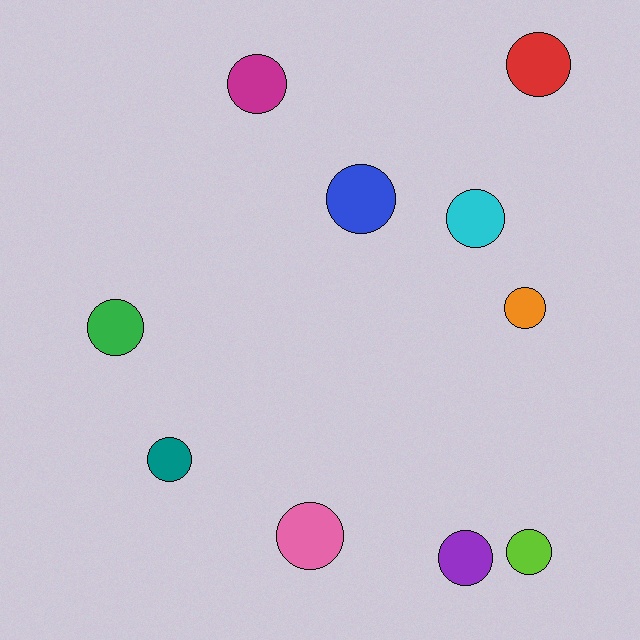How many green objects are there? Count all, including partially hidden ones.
There is 1 green object.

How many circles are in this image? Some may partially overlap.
There are 10 circles.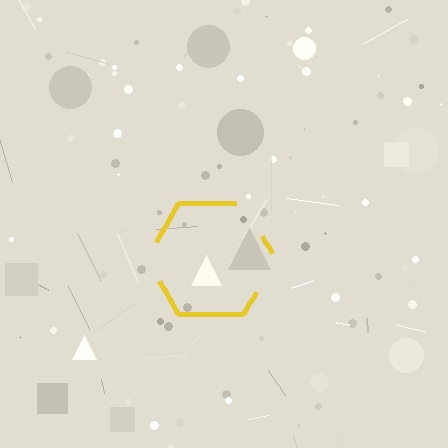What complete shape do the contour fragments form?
The contour fragments form a hexagon.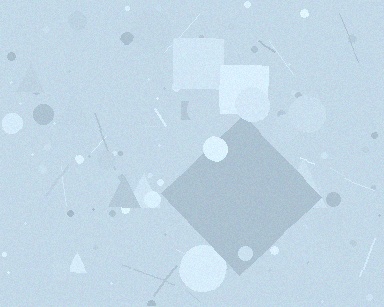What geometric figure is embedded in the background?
A diamond is embedded in the background.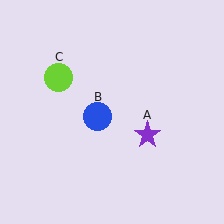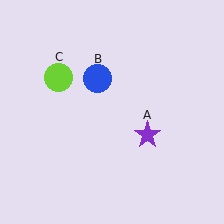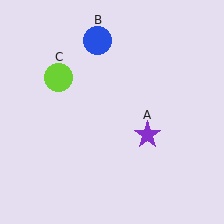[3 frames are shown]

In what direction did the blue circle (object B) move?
The blue circle (object B) moved up.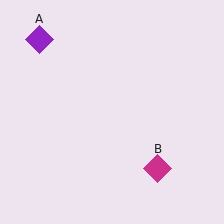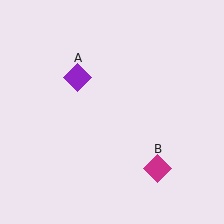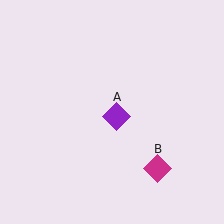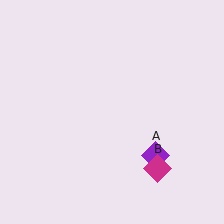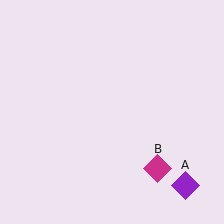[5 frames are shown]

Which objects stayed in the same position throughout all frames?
Magenta diamond (object B) remained stationary.